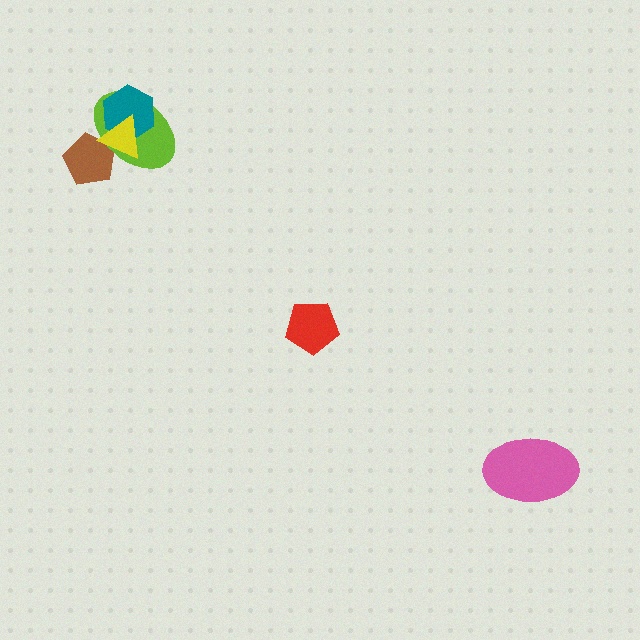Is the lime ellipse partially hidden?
Yes, it is partially covered by another shape.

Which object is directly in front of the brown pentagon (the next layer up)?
The lime ellipse is directly in front of the brown pentagon.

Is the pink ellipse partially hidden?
No, no other shape covers it.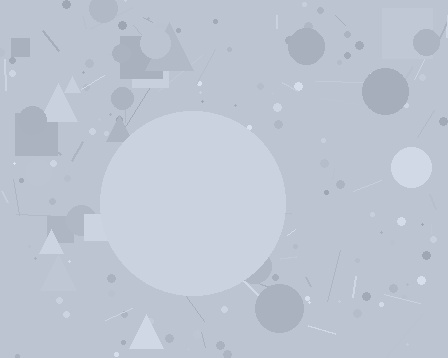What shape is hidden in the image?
A circle is hidden in the image.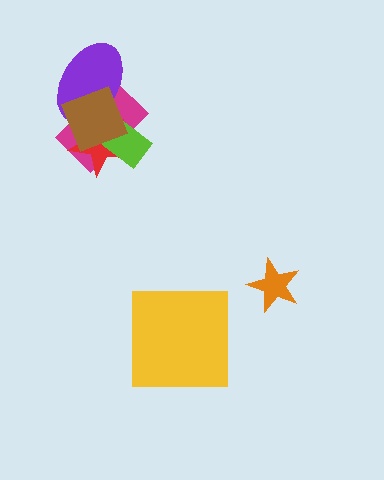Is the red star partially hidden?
Yes, it is partially covered by another shape.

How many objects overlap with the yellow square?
0 objects overlap with the yellow square.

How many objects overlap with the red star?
4 objects overlap with the red star.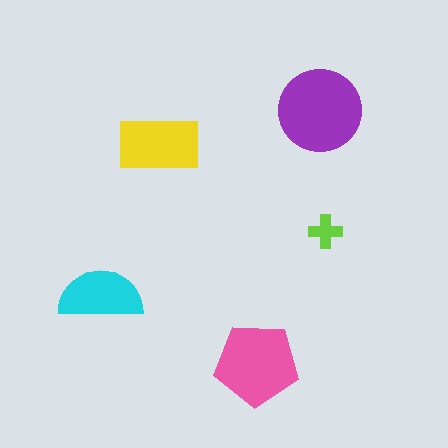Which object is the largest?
The purple circle.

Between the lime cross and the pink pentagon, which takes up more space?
The pink pentagon.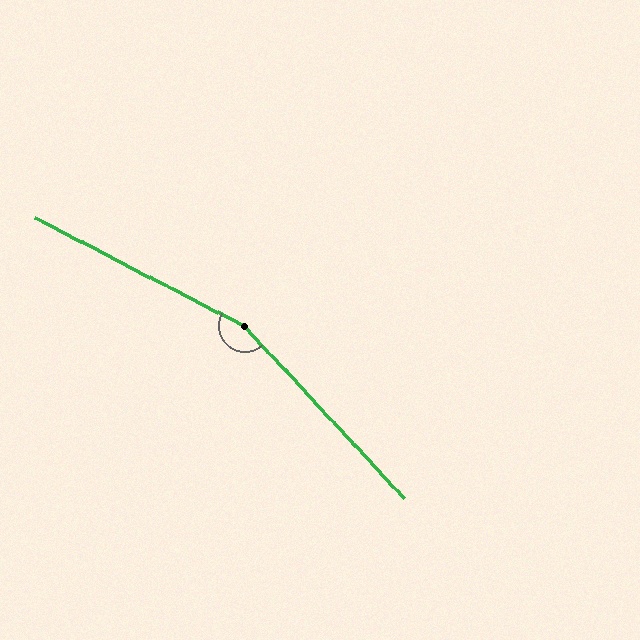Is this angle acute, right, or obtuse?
It is obtuse.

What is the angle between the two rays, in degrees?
Approximately 160 degrees.